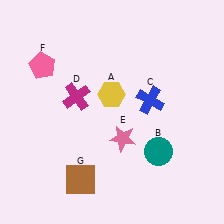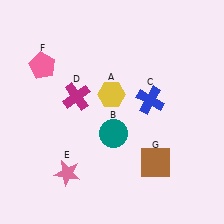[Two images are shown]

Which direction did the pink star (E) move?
The pink star (E) moved left.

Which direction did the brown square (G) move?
The brown square (G) moved right.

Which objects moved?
The objects that moved are: the teal circle (B), the pink star (E), the brown square (G).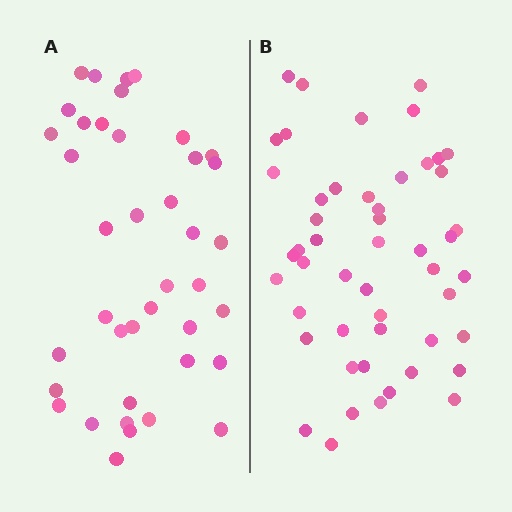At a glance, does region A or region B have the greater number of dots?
Region B (the right region) has more dots.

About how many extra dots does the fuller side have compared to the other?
Region B has roughly 10 or so more dots than region A.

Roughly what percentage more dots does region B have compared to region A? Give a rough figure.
About 25% more.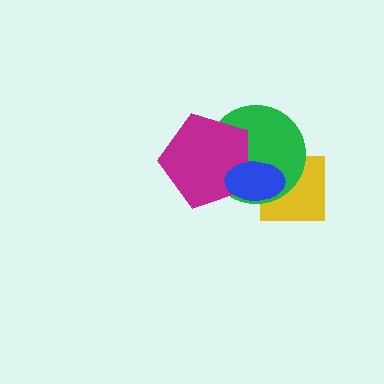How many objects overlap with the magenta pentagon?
2 objects overlap with the magenta pentagon.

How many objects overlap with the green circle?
3 objects overlap with the green circle.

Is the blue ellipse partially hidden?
No, no other shape covers it.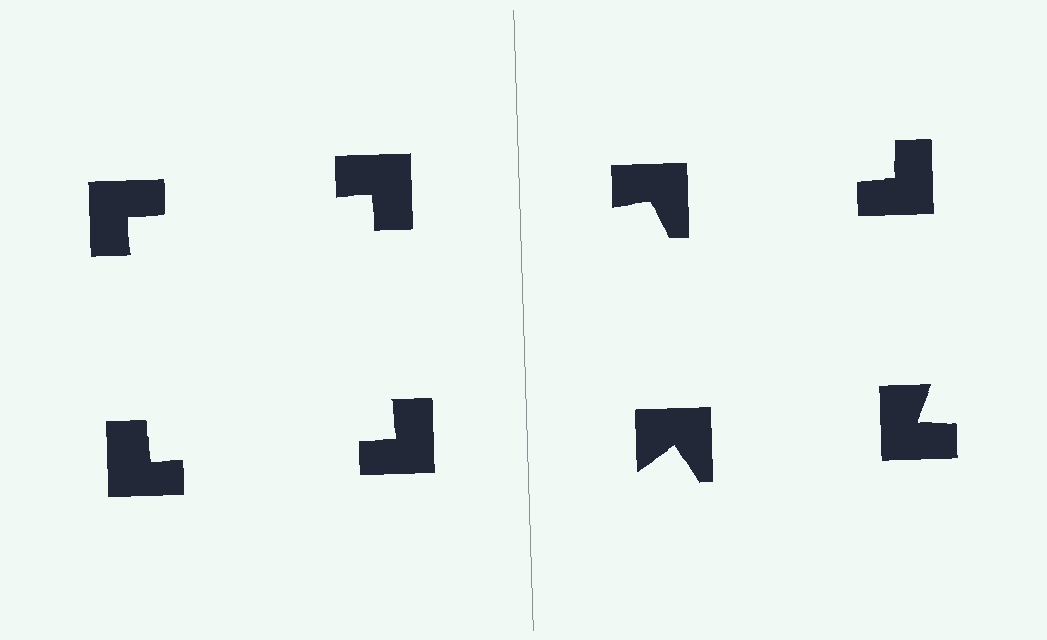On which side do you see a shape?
An illusory square appears on the left side. On the right side the wedge cuts are rotated, so no coherent shape forms.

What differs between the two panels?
The notched squares are positioned identically on both sides; only the wedge orientations differ. On the left they align to a square; on the right they are misaligned.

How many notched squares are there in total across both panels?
8 — 4 on each side.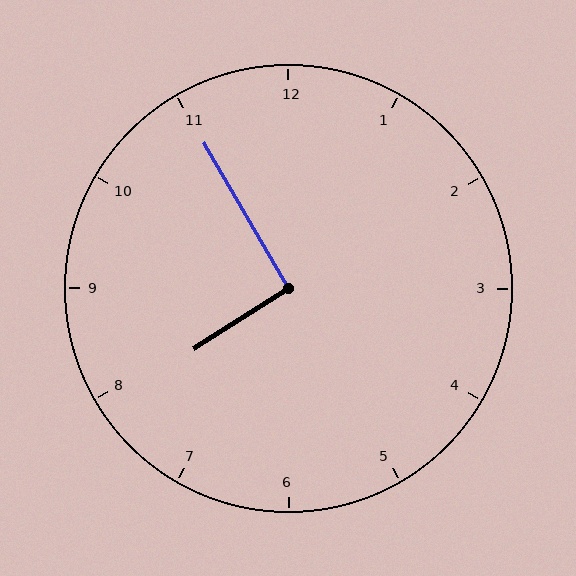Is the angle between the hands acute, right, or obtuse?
It is right.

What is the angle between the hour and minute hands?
Approximately 92 degrees.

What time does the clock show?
7:55.